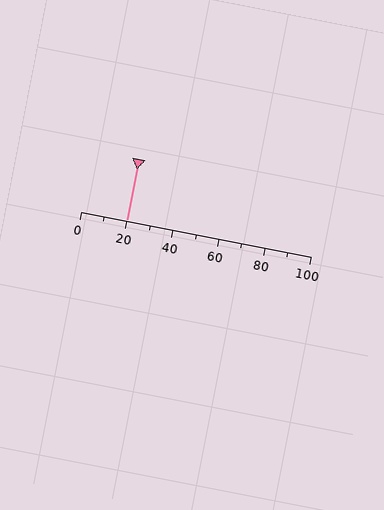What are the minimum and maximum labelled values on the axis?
The axis runs from 0 to 100.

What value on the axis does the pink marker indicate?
The marker indicates approximately 20.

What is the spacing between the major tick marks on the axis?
The major ticks are spaced 20 apart.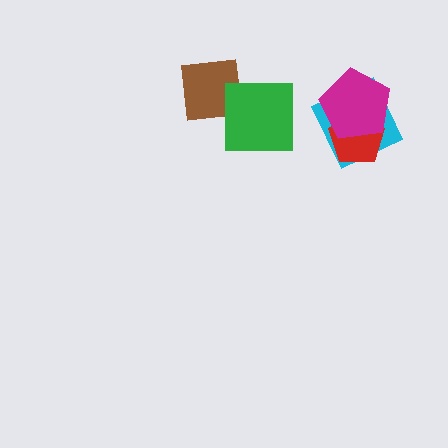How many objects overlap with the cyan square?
2 objects overlap with the cyan square.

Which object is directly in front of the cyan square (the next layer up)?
The red pentagon is directly in front of the cyan square.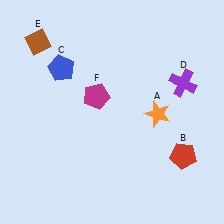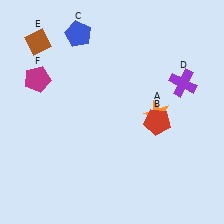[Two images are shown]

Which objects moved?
The objects that moved are: the red pentagon (B), the blue pentagon (C), the magenta pentagon (F).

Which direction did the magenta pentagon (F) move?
The magenta pentagon (F) moved left.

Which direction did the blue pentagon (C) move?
The blue pentagon (C) moved up.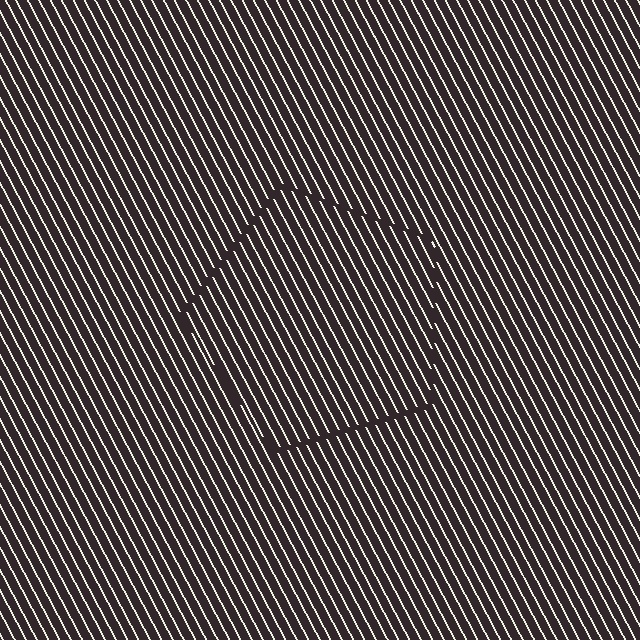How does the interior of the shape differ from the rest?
The interior of the shape contains the same grating, shifted by half a period — the contour is defined by the phase discontinuity where line-ends from the inner and outer gratings abut.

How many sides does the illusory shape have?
5 sides — the line-ends trace a pentagon.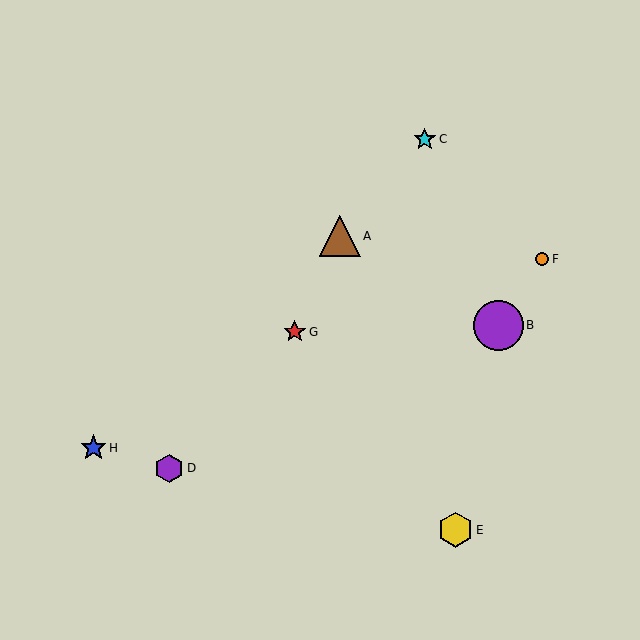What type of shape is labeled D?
Shape D is a purple hexagon.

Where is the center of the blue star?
The center of the blue star is at (93, 448).